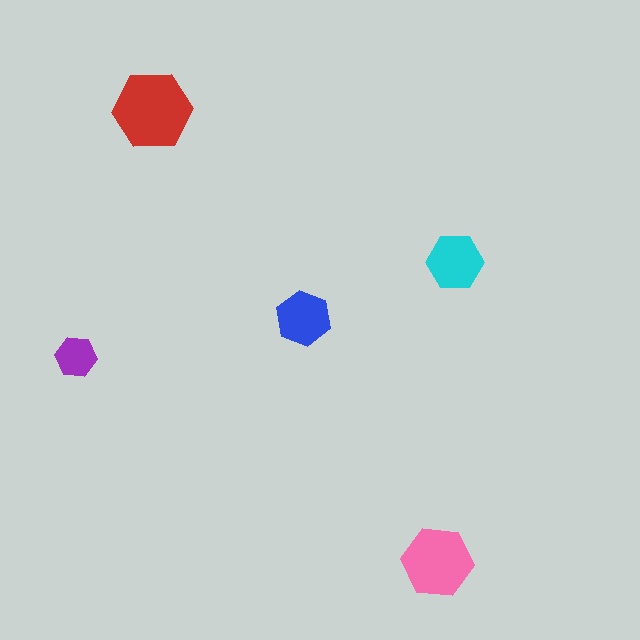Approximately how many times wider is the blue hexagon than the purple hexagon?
About 1.5 times wider.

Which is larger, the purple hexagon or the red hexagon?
The red one.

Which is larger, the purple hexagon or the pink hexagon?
The pink one.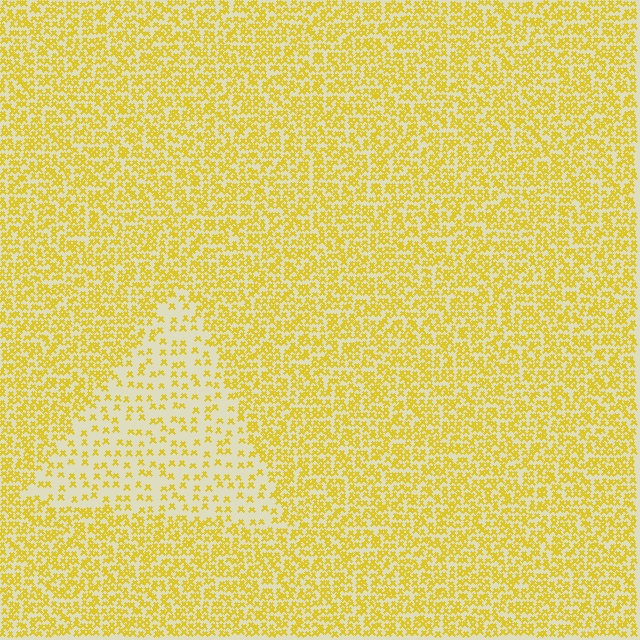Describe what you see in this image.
The image contains small yellow elements arranged at two different densities. A triangle-shaped region is visible where the elements are less densely packed than the surrounding area.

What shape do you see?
I see a triangle.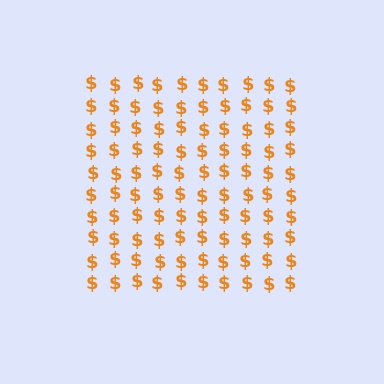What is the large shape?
The large shape is a square.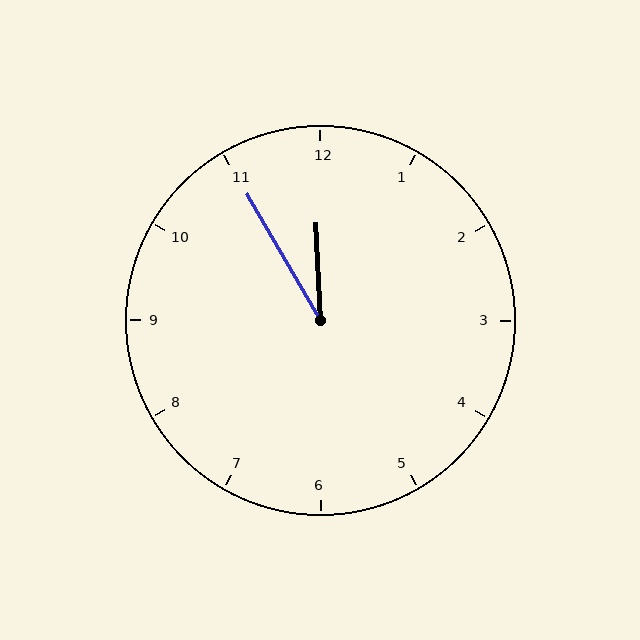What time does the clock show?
11:55.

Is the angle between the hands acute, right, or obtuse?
It is acute.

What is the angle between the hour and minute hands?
Approximately 28 degrees.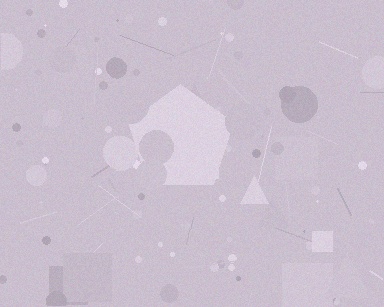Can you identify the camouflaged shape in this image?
The camouflaged shape is a pentagon.